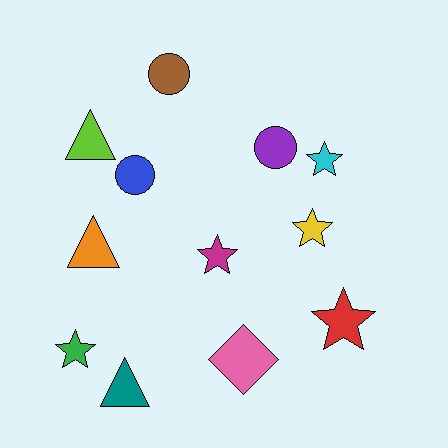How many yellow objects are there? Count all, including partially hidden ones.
There is 1 yellow object.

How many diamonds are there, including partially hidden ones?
There is 1 diamond.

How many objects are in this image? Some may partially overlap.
There are 12 objects.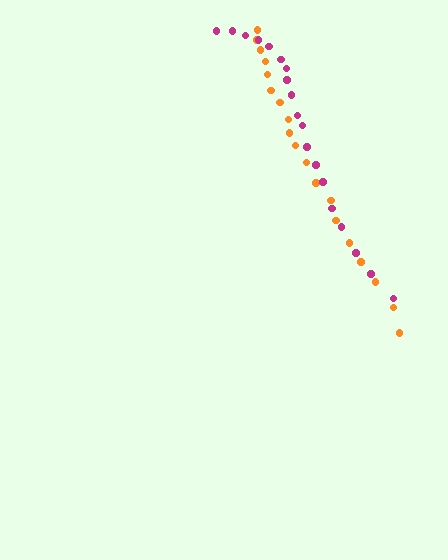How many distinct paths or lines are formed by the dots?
There are 2 distinct paths.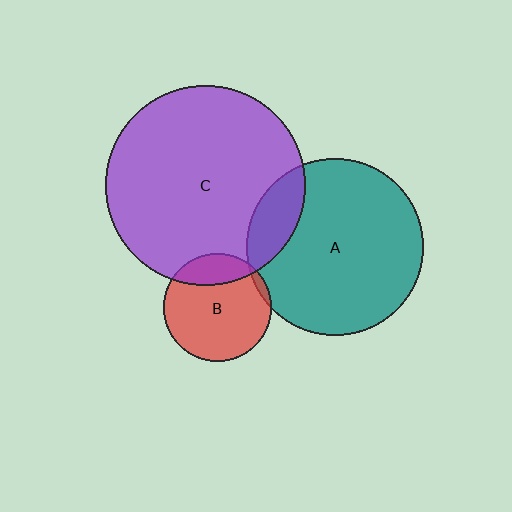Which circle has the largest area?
Circle C (purple).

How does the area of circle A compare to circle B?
Approximately 2.7 times.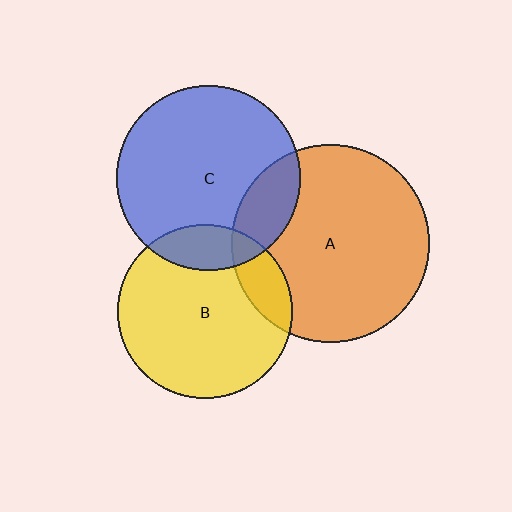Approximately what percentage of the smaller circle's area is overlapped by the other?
Approximately 15%.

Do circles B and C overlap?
Yes.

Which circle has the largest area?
Circle A (orange).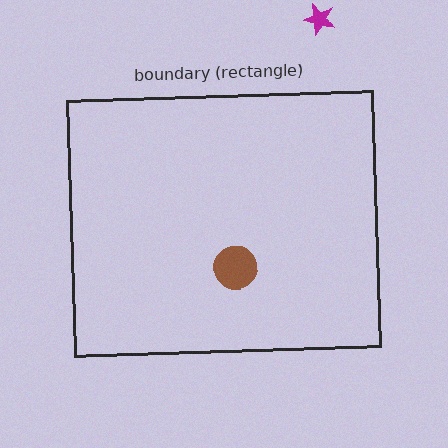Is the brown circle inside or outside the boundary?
Inside.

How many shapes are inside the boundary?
1 inside, 1 outside.